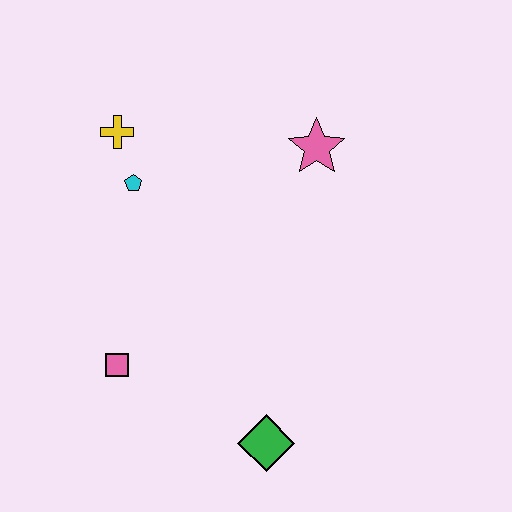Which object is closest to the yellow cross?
The cyan pentagon is closest to the yellow cross.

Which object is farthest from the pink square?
The pink star is farthest from the pink square.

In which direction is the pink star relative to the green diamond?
The pink star is above the green diamond.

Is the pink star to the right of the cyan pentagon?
Yes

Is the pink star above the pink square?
Yes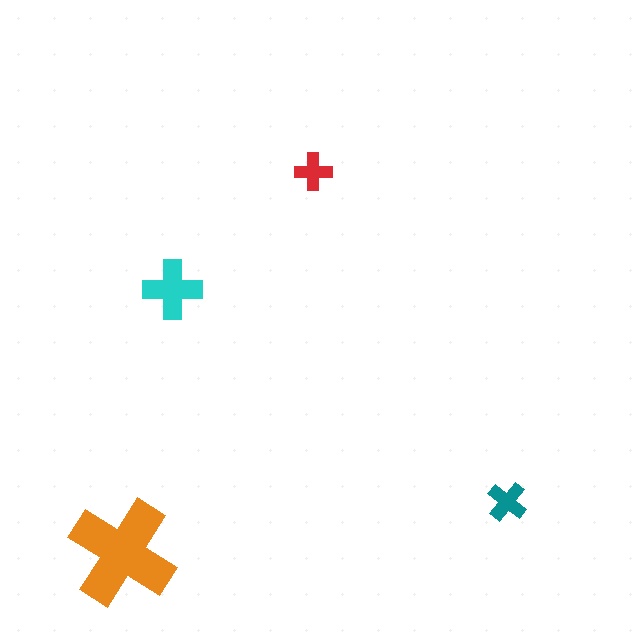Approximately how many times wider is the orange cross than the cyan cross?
About 2 times wider.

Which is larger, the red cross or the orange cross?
The orange one.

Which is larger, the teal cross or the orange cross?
The orange one.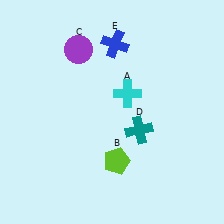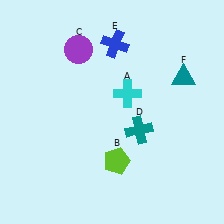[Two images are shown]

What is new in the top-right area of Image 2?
A teal triangle (F) was added in the top-right area of Image 2.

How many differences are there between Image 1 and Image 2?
There is 1 difference between the two images.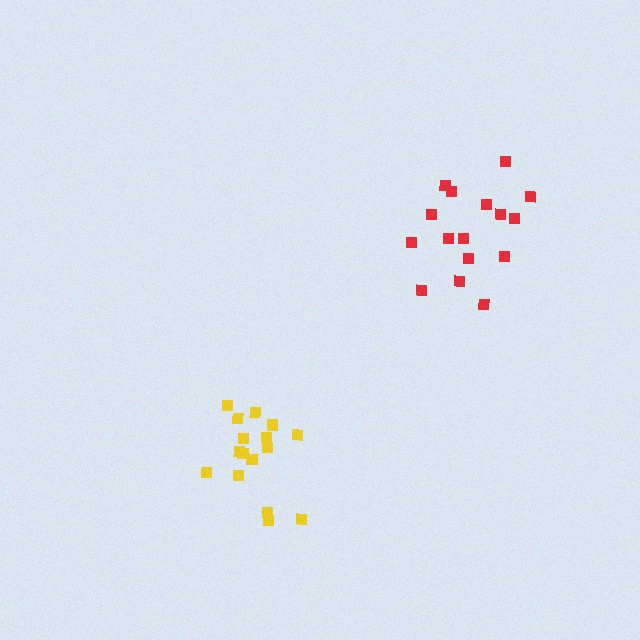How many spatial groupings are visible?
There are 2 spatial groupings.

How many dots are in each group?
Group 1: 16 dots, Group 2: 16 dots (32 total).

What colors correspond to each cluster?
The clusters are colored: yellow, red.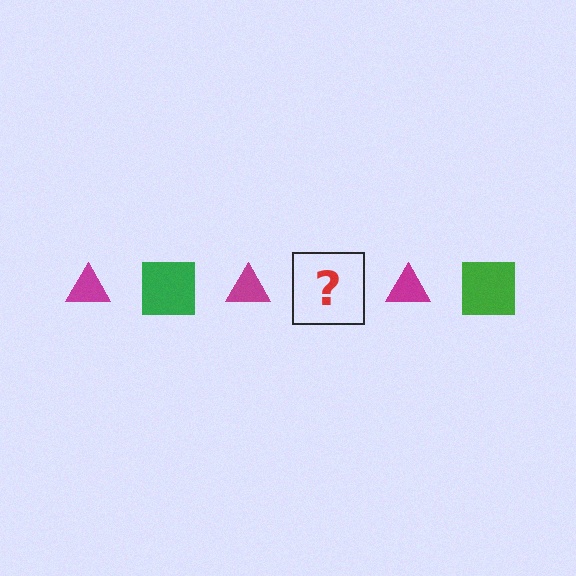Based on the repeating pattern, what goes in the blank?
The blank should be a green square.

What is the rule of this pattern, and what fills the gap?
The rule is that the pattern alternates between magenta triangle and green square. The gap should be filled with a green square.